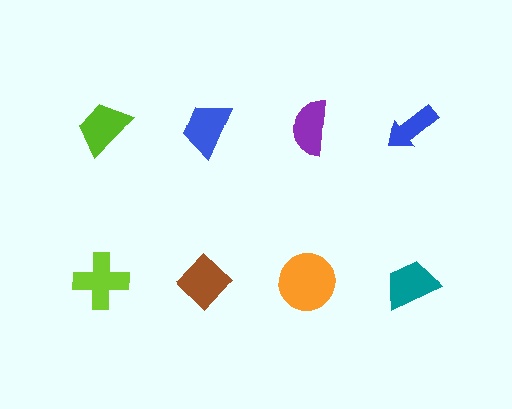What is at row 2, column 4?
A teal trapezoid.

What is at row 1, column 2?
A blue trapezoid.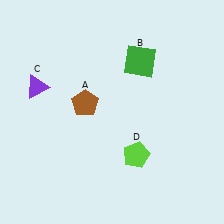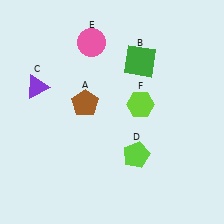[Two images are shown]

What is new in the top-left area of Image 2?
A pink circle (E) was added in the top-left area of Image 2.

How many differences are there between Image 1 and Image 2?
There are 2 differences between the two images.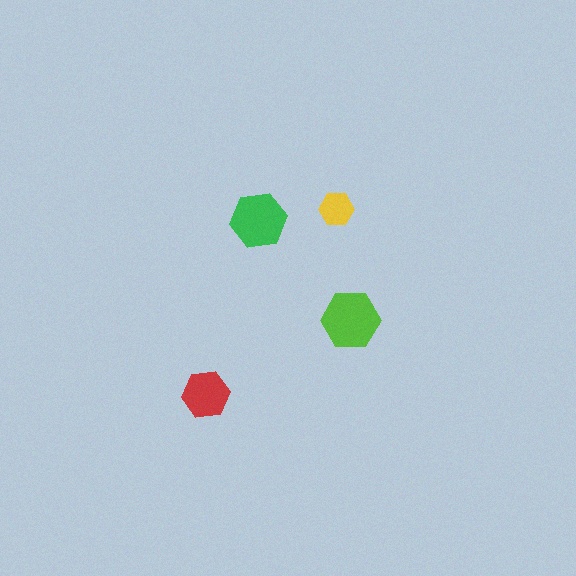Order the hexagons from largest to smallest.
the lime one, the green one, the red one, the yellow one.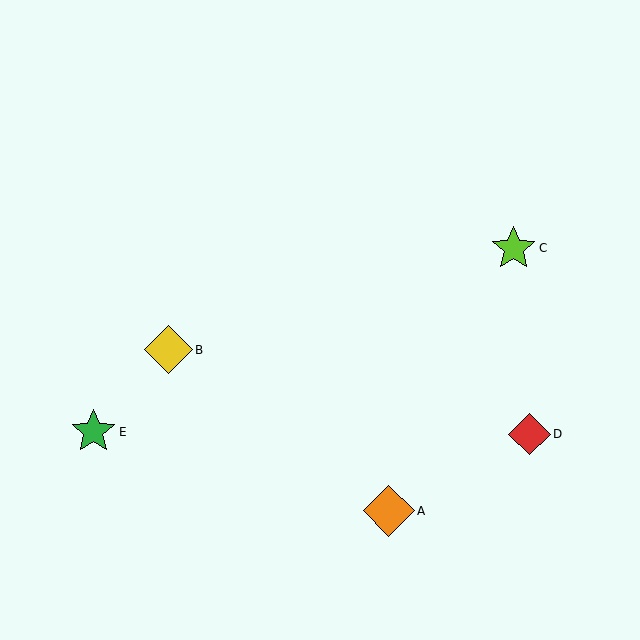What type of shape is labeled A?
Shape A is an orange diamond.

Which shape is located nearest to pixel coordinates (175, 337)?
The yellow diamond (labeled B) at (169, 350) is nearest to that location.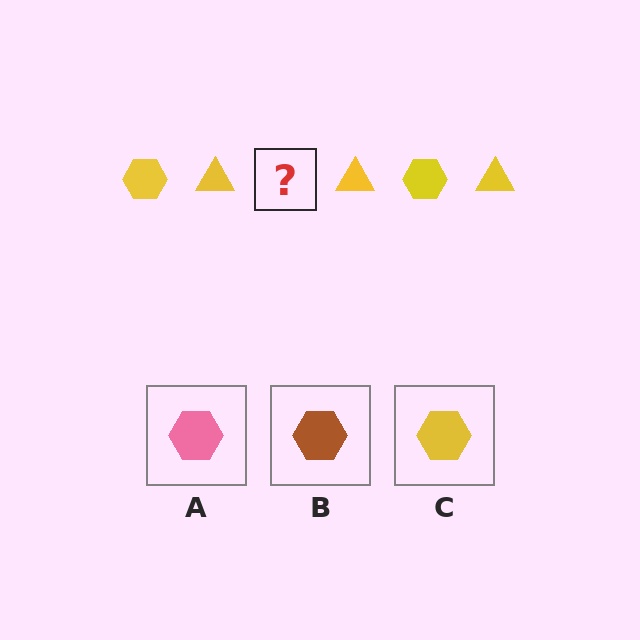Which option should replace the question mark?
Option C.